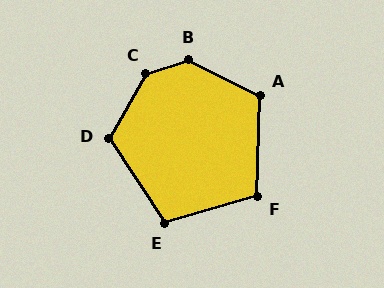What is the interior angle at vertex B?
Approximately 136 degrees (obtuse).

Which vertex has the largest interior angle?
C, at approximately 138 degrees.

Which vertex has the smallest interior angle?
E, at approximately 107 degrees.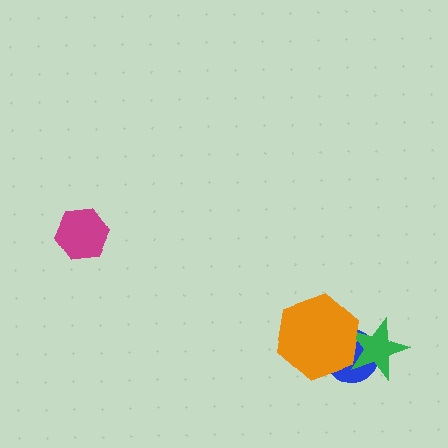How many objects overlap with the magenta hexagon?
0 objects overlap with the magenta hexagon.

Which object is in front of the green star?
The orange hexagon is in front of the green star.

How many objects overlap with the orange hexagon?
2 objects overlap with the orange hexagon.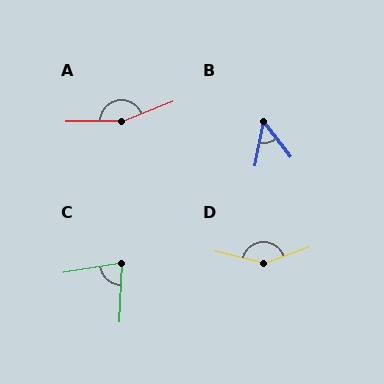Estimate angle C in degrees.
Approximately 78 degrees.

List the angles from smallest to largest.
B (50°), C (78°), D (146°), A (159°).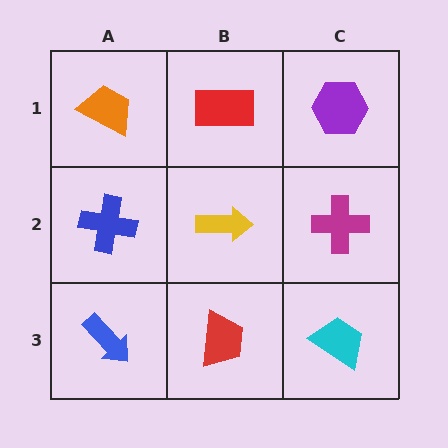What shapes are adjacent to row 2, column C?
A purple hexagon (row 1, column C), a cyan trapezoid (row 3, column C), a yellow arrow (row 2, column B).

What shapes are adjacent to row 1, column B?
A yellow arrow (row 2, column B), an orange trapezoid (row 1, column A), a purple hexagon (row 1, column C).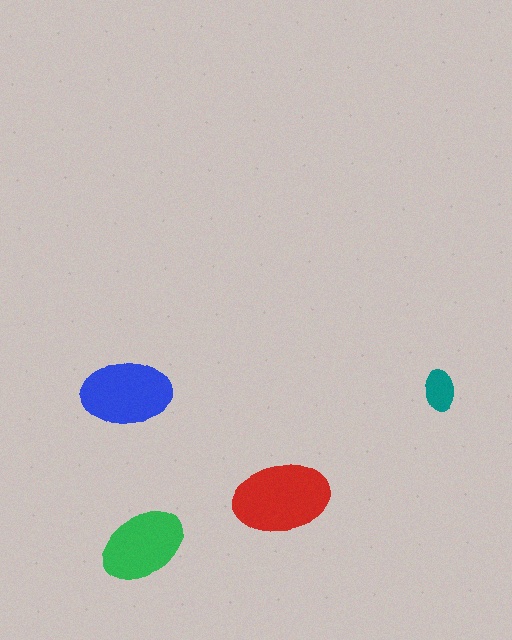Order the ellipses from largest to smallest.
the red one, the blue one, the green one, the teal one.